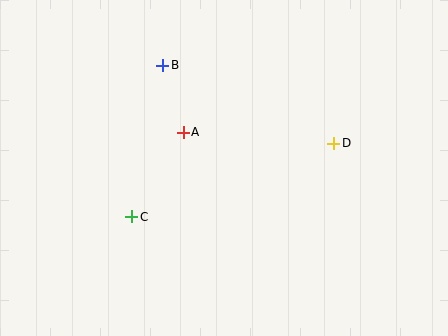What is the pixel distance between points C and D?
The distance between C and D is 215 pixels.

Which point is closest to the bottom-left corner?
Point C is closest to the bottom-left corner.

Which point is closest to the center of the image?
Point A at (183, 132) is closest to the center.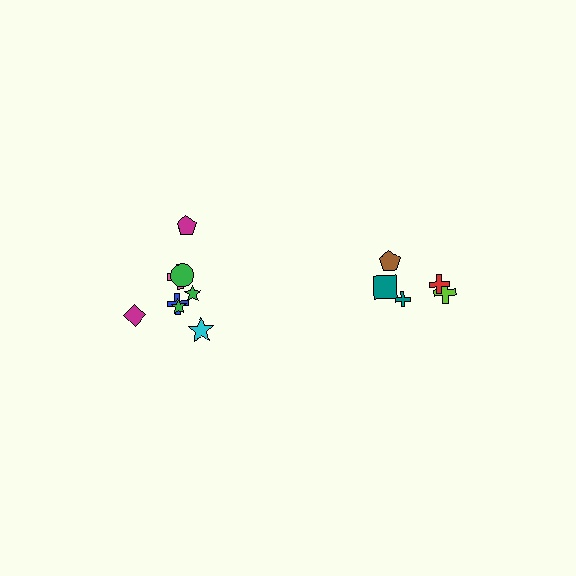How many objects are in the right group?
There are 5 objects.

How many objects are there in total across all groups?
There are 13 objects.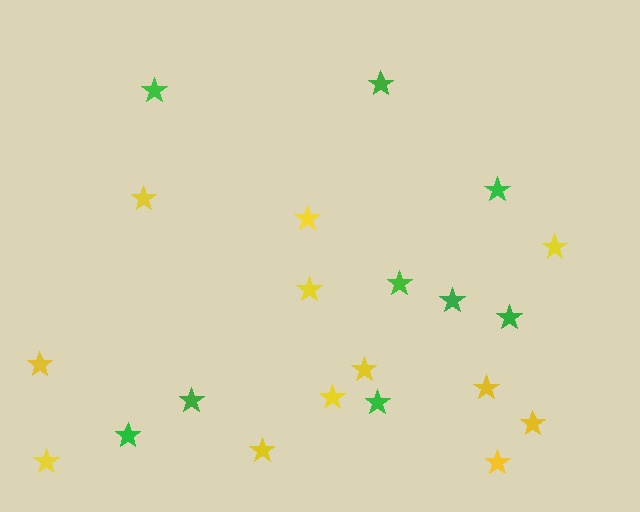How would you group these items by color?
There are 2 groups: one group of yellow stars (12) and one group of green stars (9).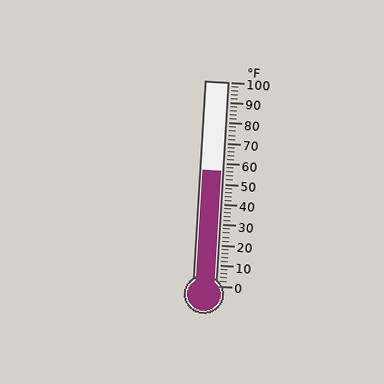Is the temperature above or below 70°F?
The temperature is below 70°F.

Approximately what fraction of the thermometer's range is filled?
The thermometer is filled to approximately 55% of its range.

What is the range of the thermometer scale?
The thermometer scale ranges from 0°F to 100°F.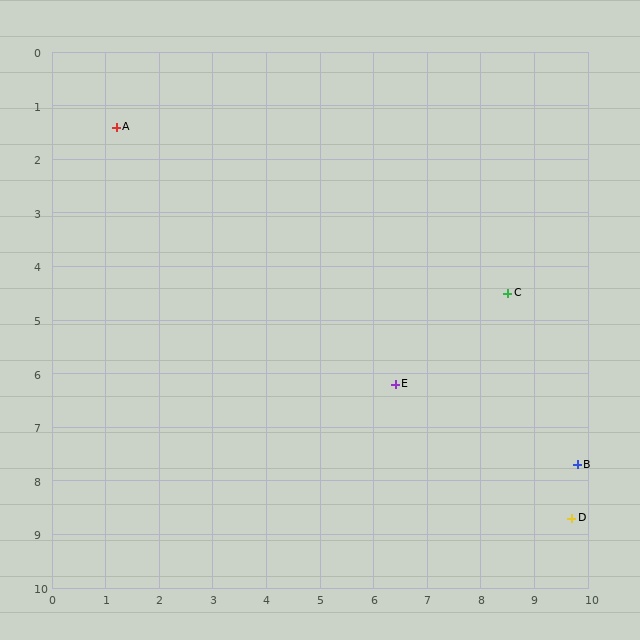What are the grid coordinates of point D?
Point D is at approximately (9.7, 8.7).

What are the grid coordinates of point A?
Point A is at approximately (1.2, 1.4).